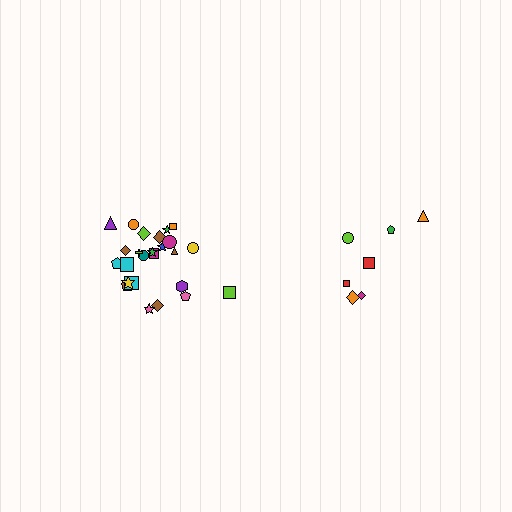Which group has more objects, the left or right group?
The left group.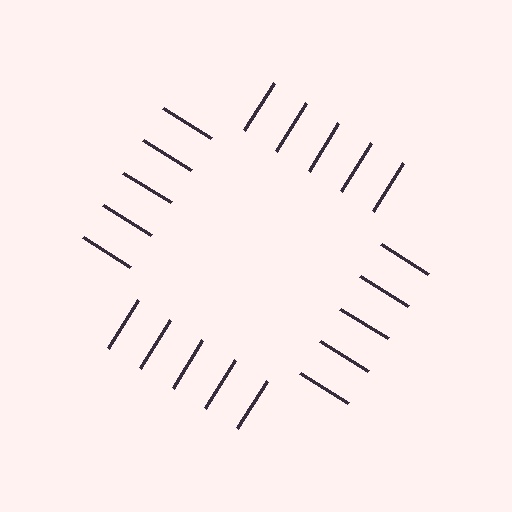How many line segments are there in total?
20 — 5 along each of the 4 edges.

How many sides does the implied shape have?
4 sides — the line-ends trace a square.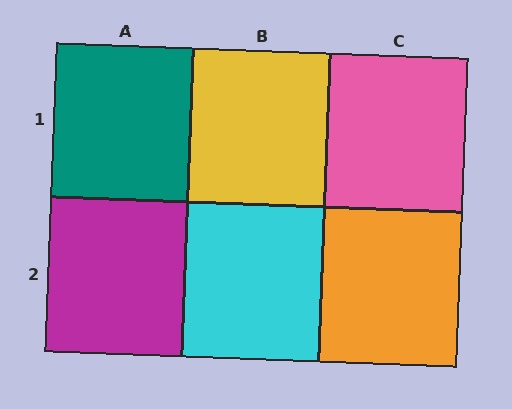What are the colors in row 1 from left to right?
Teal, yellow, pink.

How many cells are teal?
1 cell is teal.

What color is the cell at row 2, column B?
Cyan.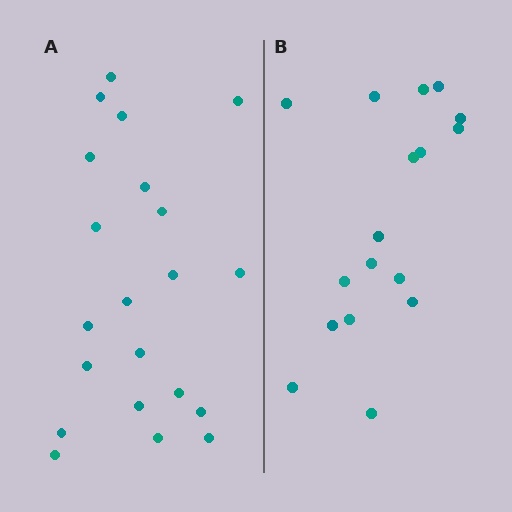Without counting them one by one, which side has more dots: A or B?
Region A (the left region) has more dots.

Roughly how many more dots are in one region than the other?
Region A has about 4 more dots than region B.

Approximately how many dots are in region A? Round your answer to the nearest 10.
About 20 dots. (The exact count is 21, which rounds to 20.)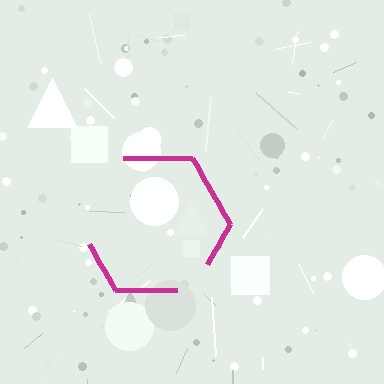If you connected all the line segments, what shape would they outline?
They would outline a hexagon.